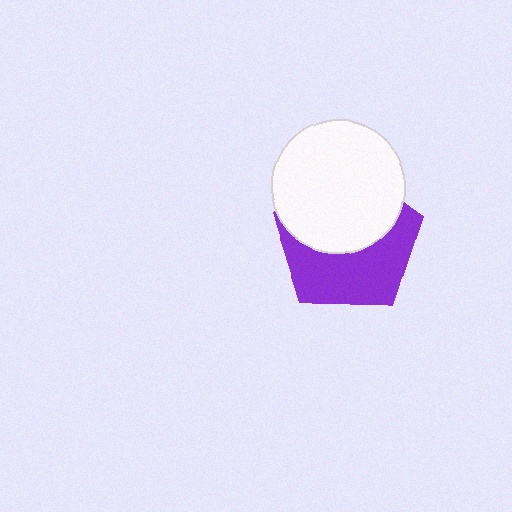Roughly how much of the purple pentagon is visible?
About half of it is visible (roughly 51%).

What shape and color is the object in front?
The object in front is a white circle.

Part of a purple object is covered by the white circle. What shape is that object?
It is a pentagon.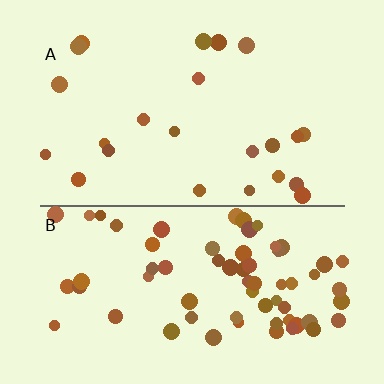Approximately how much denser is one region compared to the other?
Approximately 3.0× — region B over region A.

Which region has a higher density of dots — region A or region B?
B (the bottom).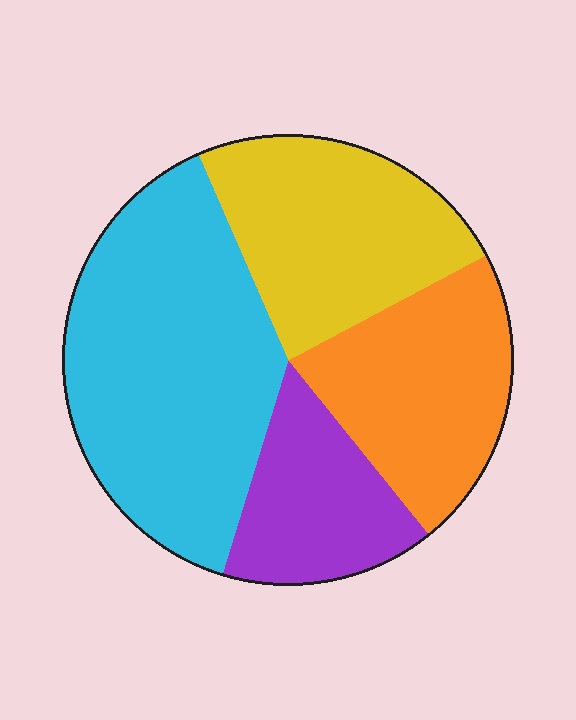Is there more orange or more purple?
Orange.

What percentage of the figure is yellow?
Yellow takes up between a sixth and a third of the figure.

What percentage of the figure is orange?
Orange takes up about one fifth (1/5) of the figure.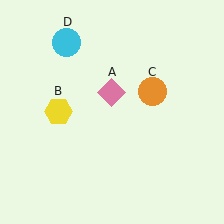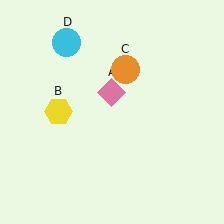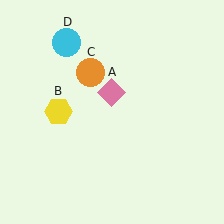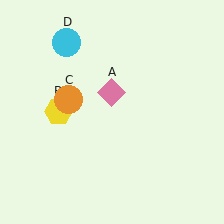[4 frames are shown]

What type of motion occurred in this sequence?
The orange circle (object C) rotated counterclockwise around the center of the scene.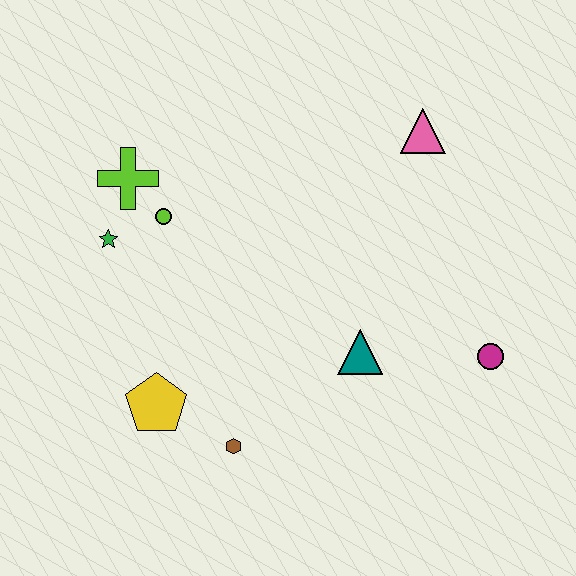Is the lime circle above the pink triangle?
No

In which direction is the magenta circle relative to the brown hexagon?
The magenta circle is to the right of the brown hexagon.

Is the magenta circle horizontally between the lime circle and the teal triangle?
No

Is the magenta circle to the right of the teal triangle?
Yes